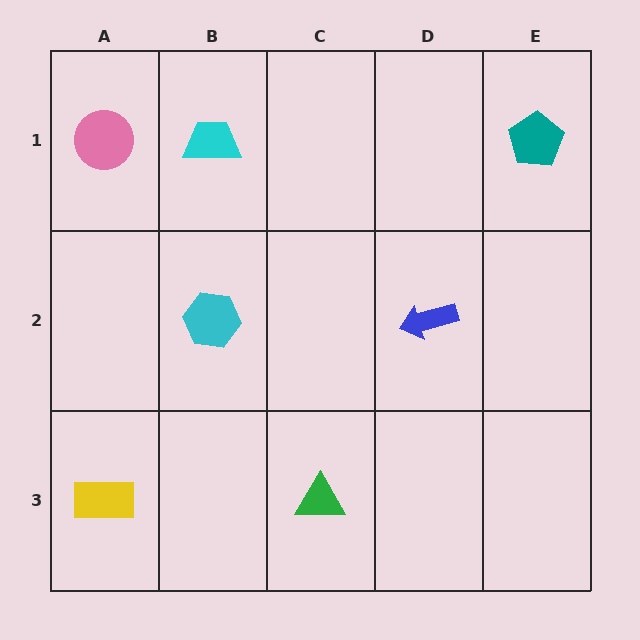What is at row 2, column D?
A blue arrow.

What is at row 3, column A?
A yellow rectangle.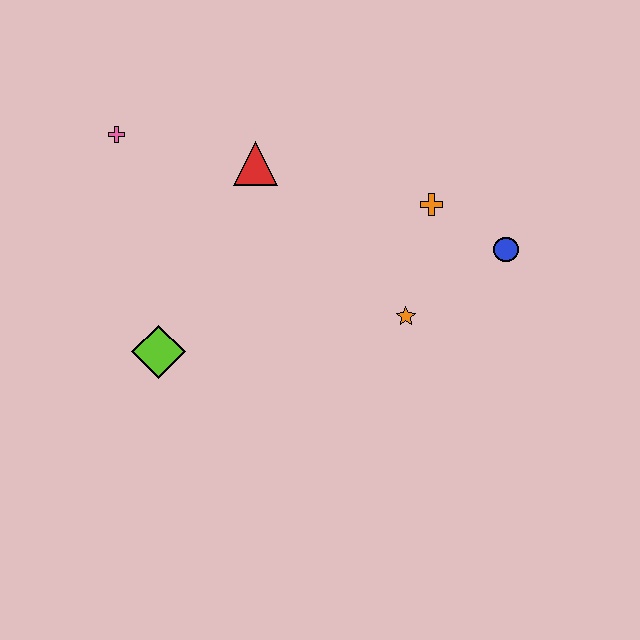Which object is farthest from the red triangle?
The blue circle is farthest from the red triangle.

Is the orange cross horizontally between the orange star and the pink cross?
No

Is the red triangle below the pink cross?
Yes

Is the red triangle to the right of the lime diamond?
Yes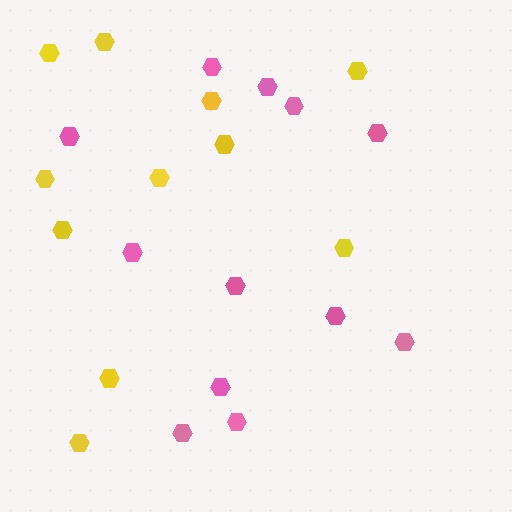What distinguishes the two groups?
There are 2 groups: one group of pink hexagons (12) and one group of yellow hexagons (11).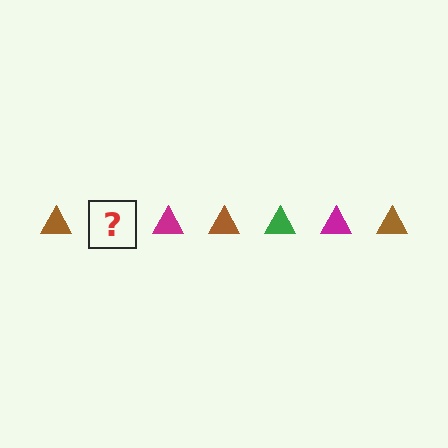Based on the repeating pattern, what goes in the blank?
The blank should be a green triangle.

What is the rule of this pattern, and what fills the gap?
The rule is that the pattern cycles through brown, green, magenta triangles. The gap should be filled with a green triangle.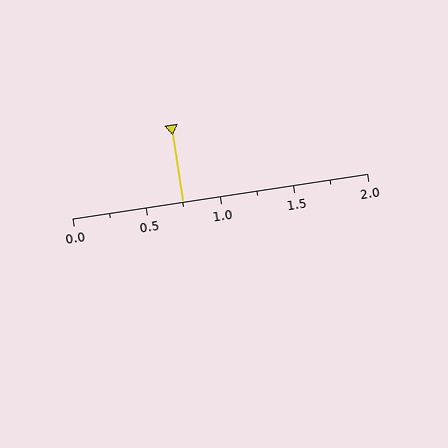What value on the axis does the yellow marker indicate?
The marker indicates approximately 0.75.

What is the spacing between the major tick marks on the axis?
The major ticks are spaced 0.5 apart.